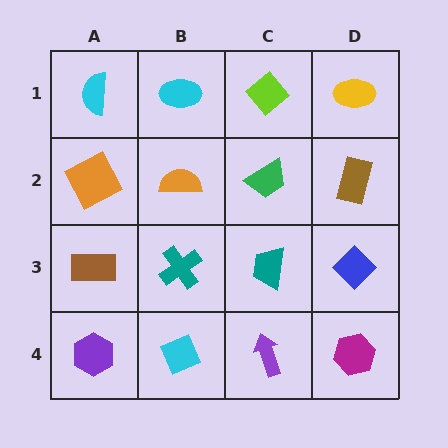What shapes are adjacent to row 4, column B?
A teal cross (row 3, column B), a purple hexagon (row 4, column A), a purple arrow (row 4, column C).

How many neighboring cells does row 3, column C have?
4.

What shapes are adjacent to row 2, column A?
A cyan semicircle (row 1, column A), a brown rectangle (row 3, column A), an orange semicircle (row 2, column B).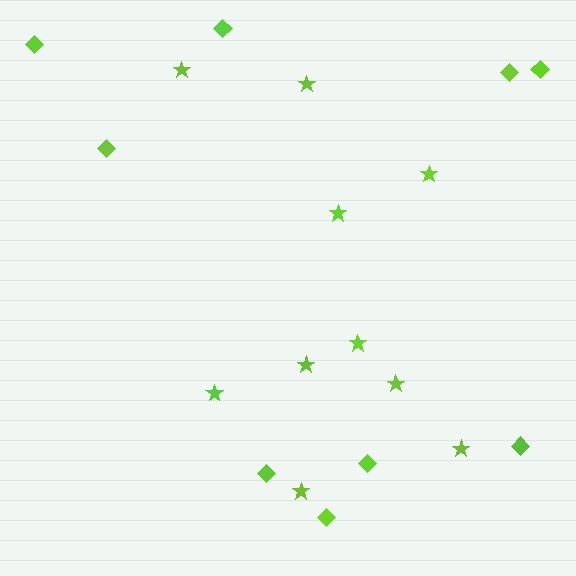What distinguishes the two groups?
There are 2 groups: one group of diamonds (9) and one group of stars (10).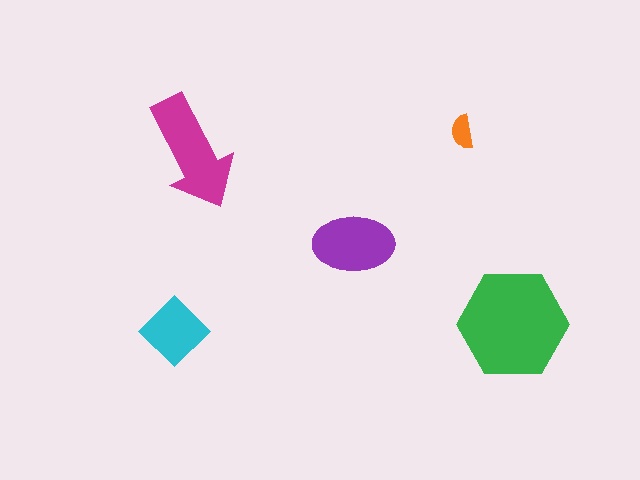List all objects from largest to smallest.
The green hexagon, the magenta arrow, the purple ellipse, the cyan diamond, the orange semicircle.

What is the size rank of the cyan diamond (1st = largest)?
4th.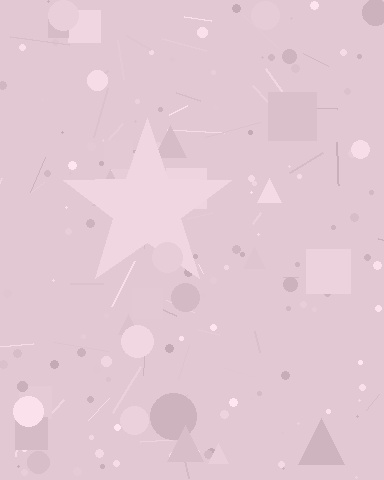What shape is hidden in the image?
A star is hidden in the image.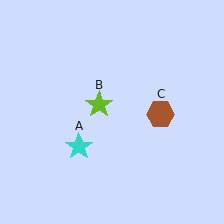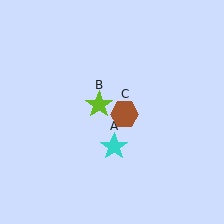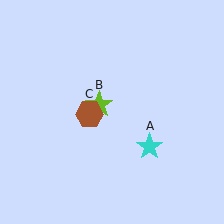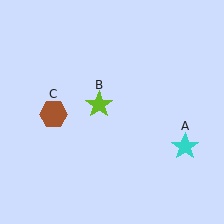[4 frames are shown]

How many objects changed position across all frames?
2 objects changed position: cyan star (object A), brown hexagon (object C).